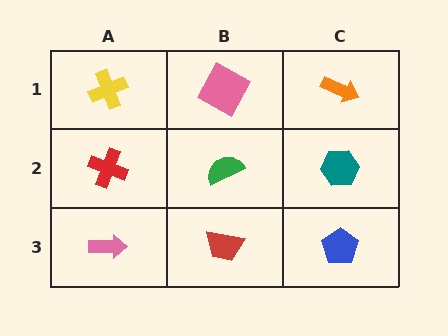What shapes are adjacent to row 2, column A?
A yellow cross (row 1, column A), a pink arrow (row 3, column A), a green semicircle (row 2, column B).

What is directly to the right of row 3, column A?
A red trapezoid.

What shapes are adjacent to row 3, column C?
A teal hexagon (row 2, column C), a red trapezoid (row 3, column B).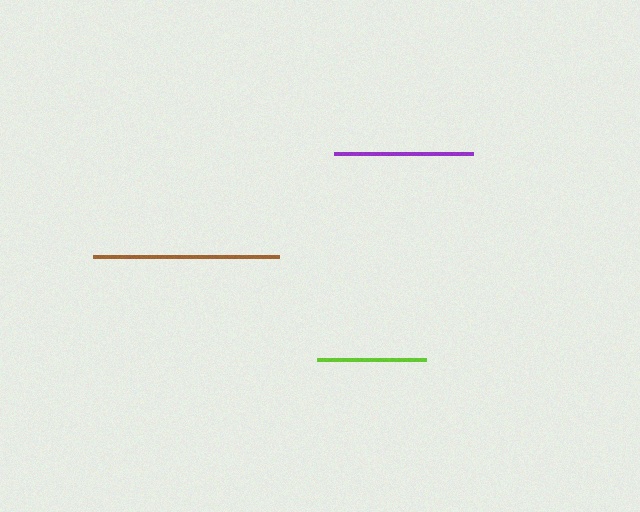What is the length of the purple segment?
The purple segment is approximately 140 pixels long.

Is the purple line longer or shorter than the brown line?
The brown line is longer than the purple line.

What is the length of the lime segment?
The lime segment is approximately 109 pixels long.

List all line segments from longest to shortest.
From longest to shortest: brown, purple, lime.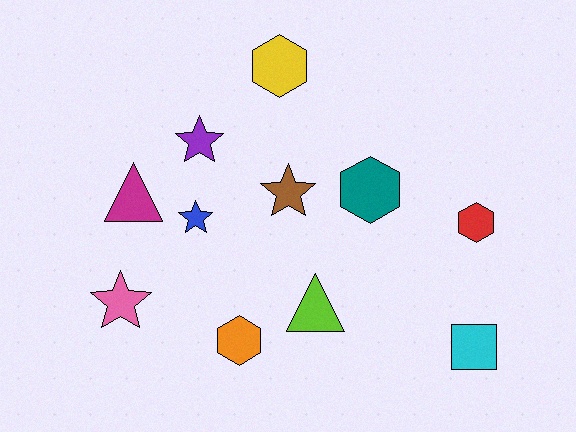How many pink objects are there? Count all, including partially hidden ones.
There is 1 pink object.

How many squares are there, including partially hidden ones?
There is 1 square.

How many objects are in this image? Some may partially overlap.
There are 11 objects.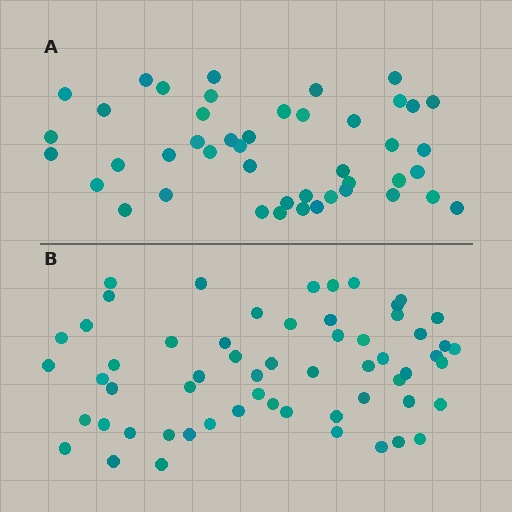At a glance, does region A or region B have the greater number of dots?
Region B (the bottom region) has more dots.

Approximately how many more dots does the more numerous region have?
Region B has approximately 15 more dots than region A.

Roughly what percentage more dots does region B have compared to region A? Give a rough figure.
About 30% more.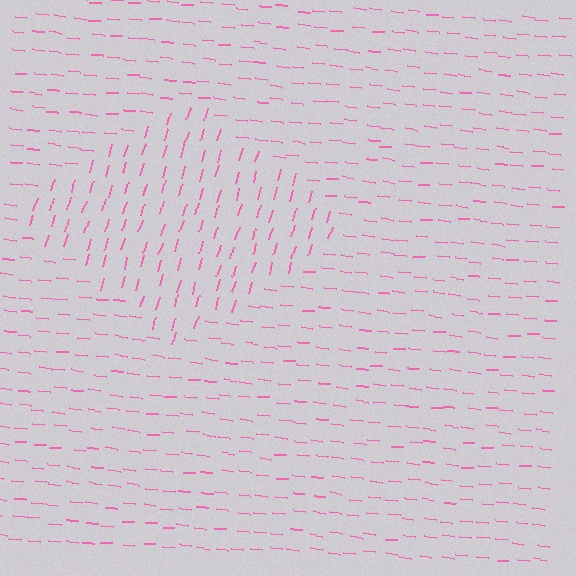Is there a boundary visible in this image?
Yes, there is a texture boundary formed by a change in line orientation.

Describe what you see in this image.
The image is filled with small pink line segments. A diamond region in the image has lines oriented differently from the surrounding lines, creating a visible texture boundary.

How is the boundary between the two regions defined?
The boundary is defined purely by a change in line orientation (approximately 79 degrees difference). All lines are the same color and thickness.